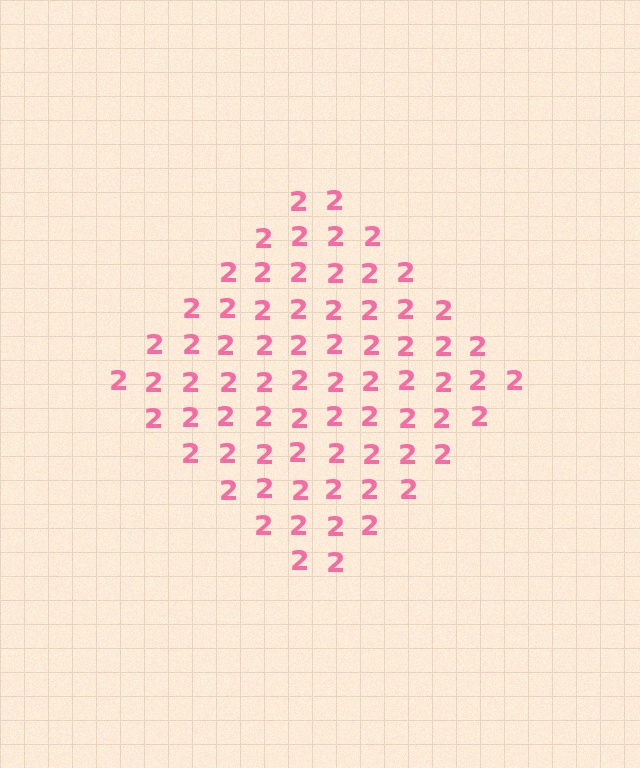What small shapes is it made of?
It is made of small digit 2's.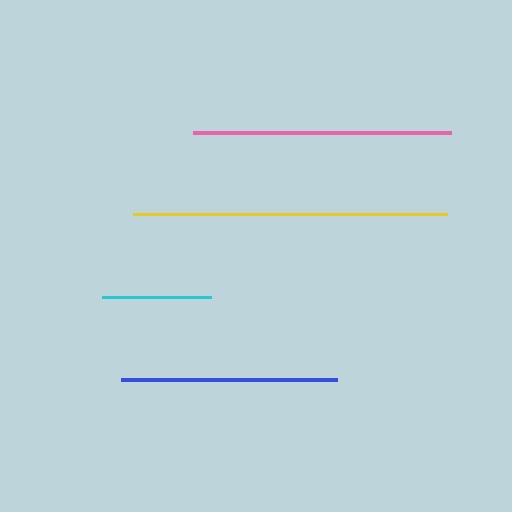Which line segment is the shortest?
The cyan line is the shortest at approximately 109 pixels.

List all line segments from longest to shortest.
From longest to shortest: yellow, pink, blue, cyan.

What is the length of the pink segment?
The pink segment is approximately 257 pixels long.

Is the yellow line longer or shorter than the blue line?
The yellow line is longer than the blue line.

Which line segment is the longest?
The yellow line is the longest at approximately 315 pixels.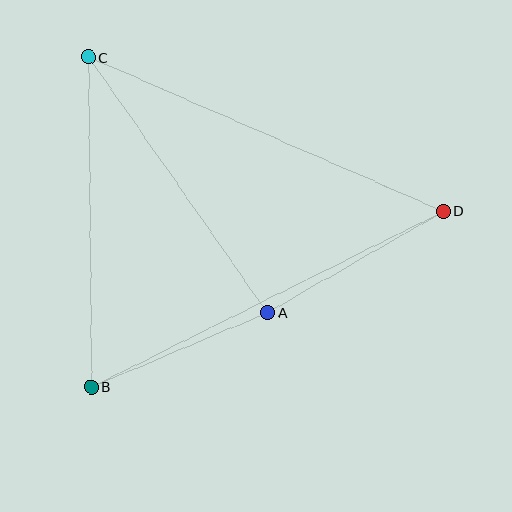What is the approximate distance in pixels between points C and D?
The distance between C and D is approximately 387 pixels.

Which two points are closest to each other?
Points A and B are closest to each other.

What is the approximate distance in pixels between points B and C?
The distance between B and C is approximately 329 pixels.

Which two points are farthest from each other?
Points B and D are farthest from each other.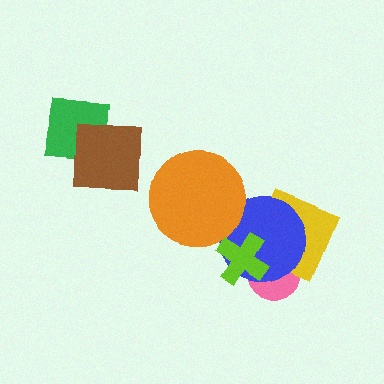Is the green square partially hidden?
Yes, it is partially covered by another shape.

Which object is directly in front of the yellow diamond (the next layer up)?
The blue circle is directly in front of the yellow diamond.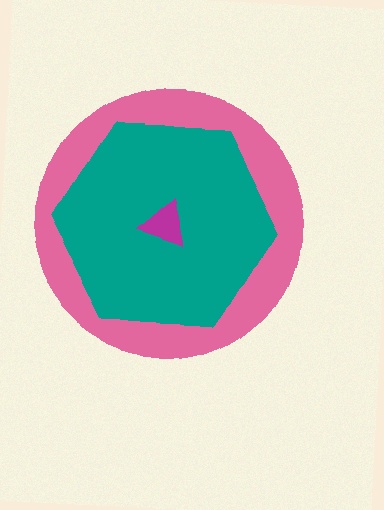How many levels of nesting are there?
3.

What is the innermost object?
The magenta triangle.